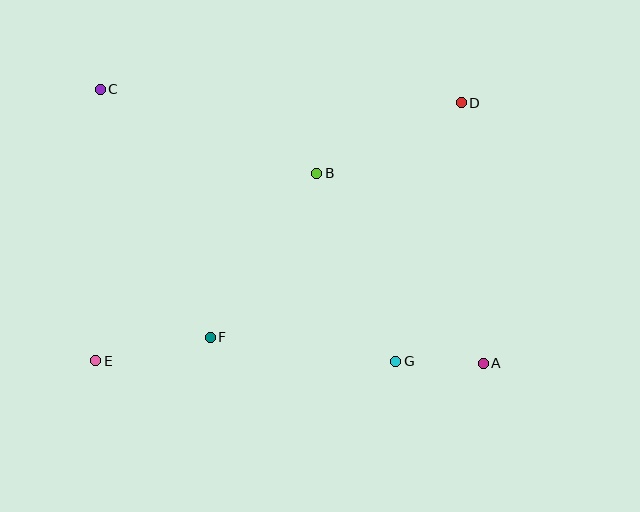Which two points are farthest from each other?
Points A and C are farthest from each other.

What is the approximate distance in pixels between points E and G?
The distance between E and G is approximately 300 pixels.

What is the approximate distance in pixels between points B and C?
The distance between B and C is approximately 232 pixels.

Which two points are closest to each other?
Points A and G are closest to each other.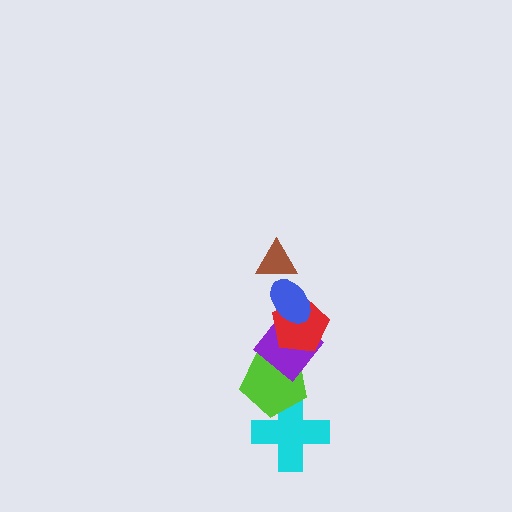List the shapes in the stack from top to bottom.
From top to bottom: the brown triangle, the blue ellipse, the red pentagon, the purple diamond, the lime pentagon, the cyan cross.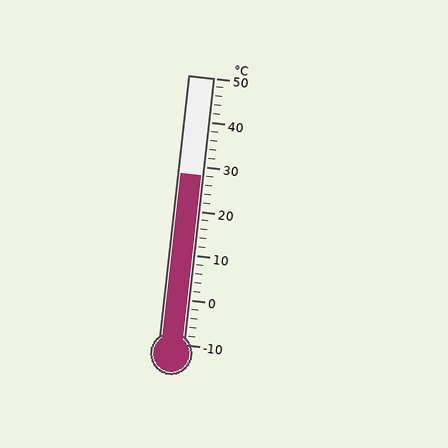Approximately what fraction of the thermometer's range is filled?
The thermometer is filled to approximately 65% of its range.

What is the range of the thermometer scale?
The thermometer scale ranges from -10°C to 50°C.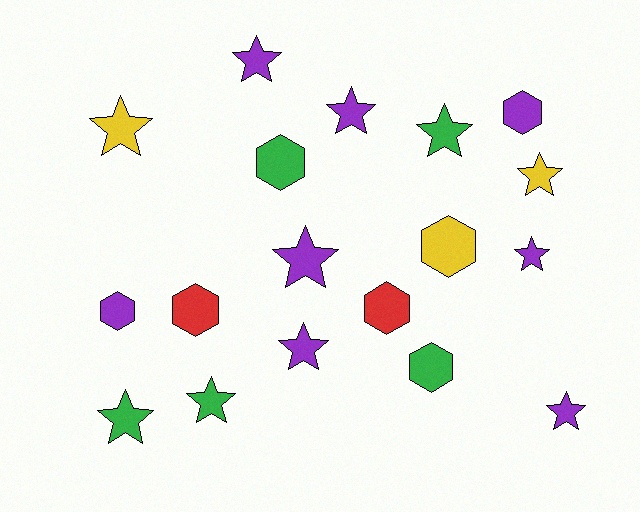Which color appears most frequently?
Purple, with 8 objects.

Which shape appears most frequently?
Star, with 11 objects.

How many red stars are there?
There are no red stars.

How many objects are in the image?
There are 18 objects.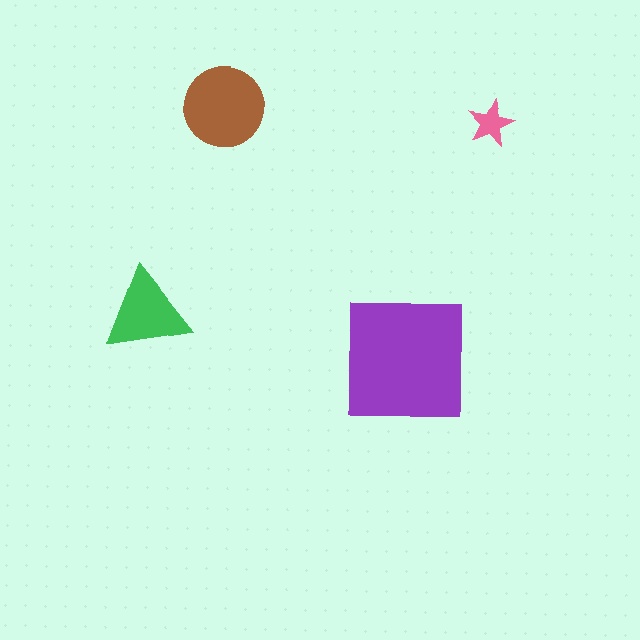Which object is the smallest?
The pink star.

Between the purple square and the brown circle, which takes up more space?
The purple square.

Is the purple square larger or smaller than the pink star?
Larger.